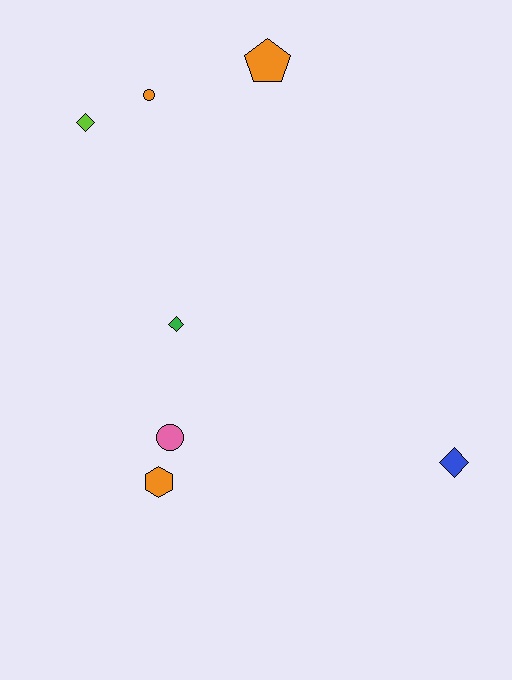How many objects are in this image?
There are 7 objects.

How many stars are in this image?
There are no stars.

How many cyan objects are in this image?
There are no cyan objects.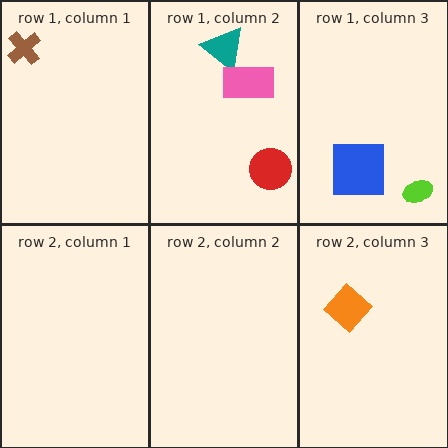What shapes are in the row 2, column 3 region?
The orange diamond.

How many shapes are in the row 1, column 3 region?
2.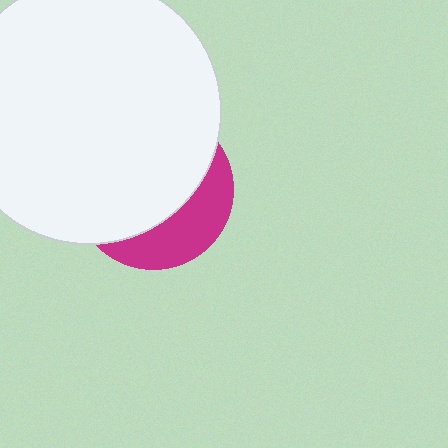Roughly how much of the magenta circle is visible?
A small part of it is visible (roughly 32%).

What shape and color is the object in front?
The object in front is a white circle.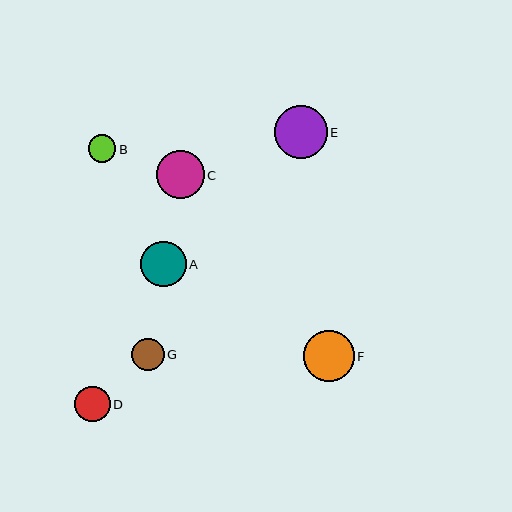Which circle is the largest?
Circle E is the largest with a size of approximately 53 pixels.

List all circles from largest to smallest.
From largest to smallest: E, F, C, A, D, G, B.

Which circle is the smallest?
Circle B is the smallest with a size of approximately 27 pixels.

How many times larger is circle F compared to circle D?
Circle F is approximately 1.4 times the size of circle D.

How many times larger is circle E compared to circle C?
Circle E is approximately 1.1 times the size of circle C.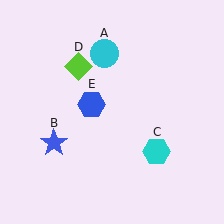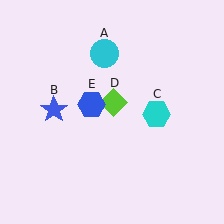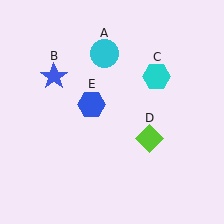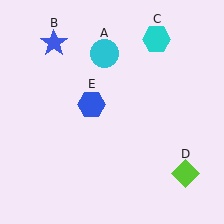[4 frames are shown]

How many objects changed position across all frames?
3 objects changed position: blue star (object B), cyan hexagon (object C), lime diamond (object D).